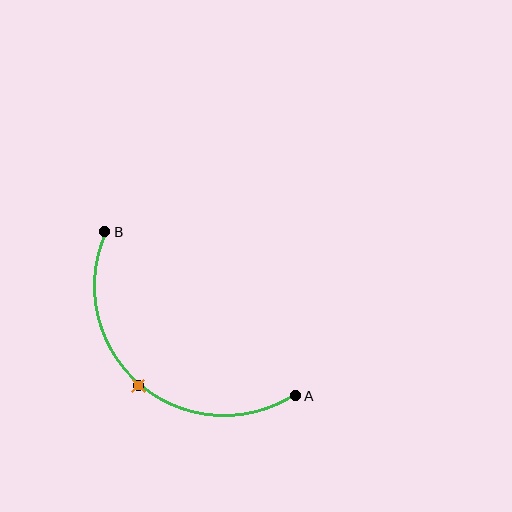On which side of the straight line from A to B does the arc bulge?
The arc bulges below and to the left of the straight line connecting A and B.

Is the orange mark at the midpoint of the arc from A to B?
Yes. The orange mark lies on the arc at equal arc-length from both A and B — it is the arc midpoint.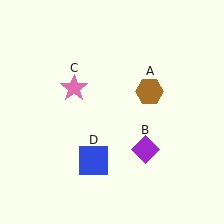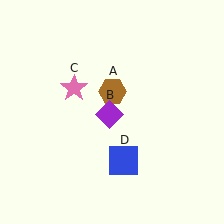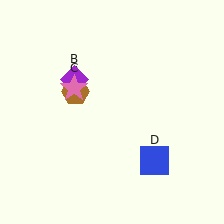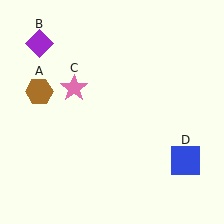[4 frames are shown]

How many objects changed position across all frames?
3 objects changed position: brown hexagon (object A), purple diamond (object B), blue square (object D).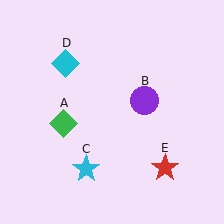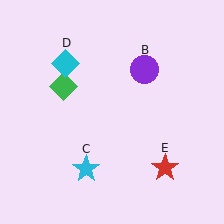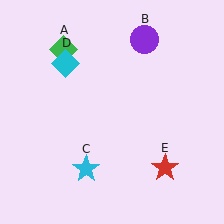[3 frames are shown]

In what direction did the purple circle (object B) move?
The purple circle (object B) moved up.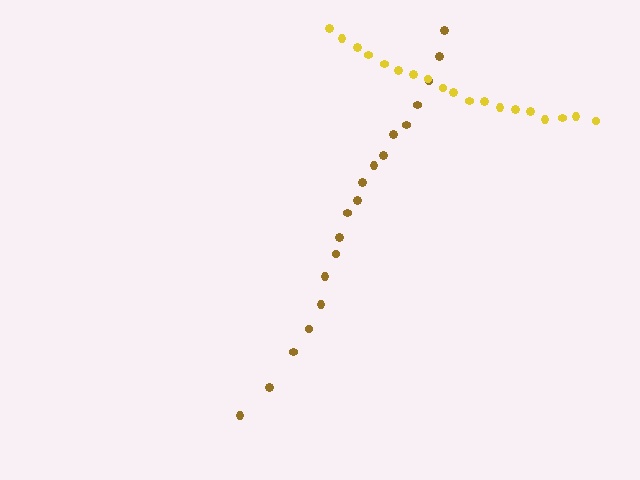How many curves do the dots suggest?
There are 2 distinct paths.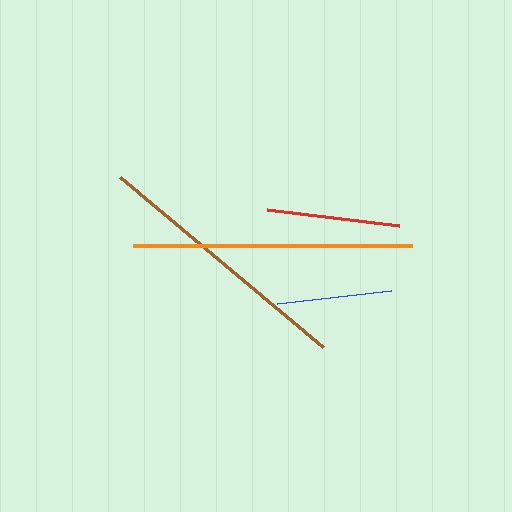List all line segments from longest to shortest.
From longest to shortest: orange, brown, red, blue.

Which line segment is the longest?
The orange line is the longest at approximately 278 pixels.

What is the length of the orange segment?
The orange segment is approximately 278 pixels long.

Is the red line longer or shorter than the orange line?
The orange line is longer than the red line.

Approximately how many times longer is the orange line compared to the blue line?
The orange line is approximately 2.4 times the length of the blue line.